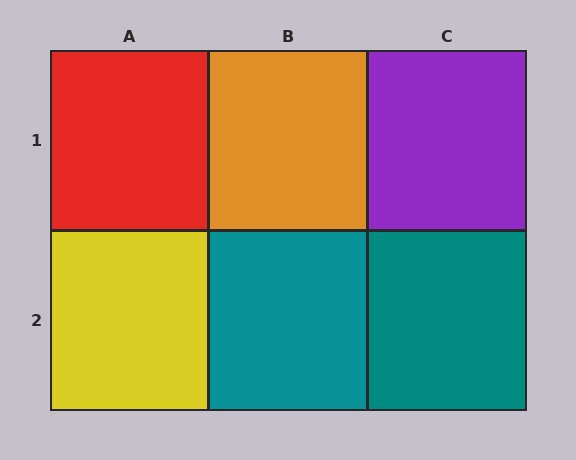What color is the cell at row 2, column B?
Teal.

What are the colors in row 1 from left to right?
Red, orange, purple.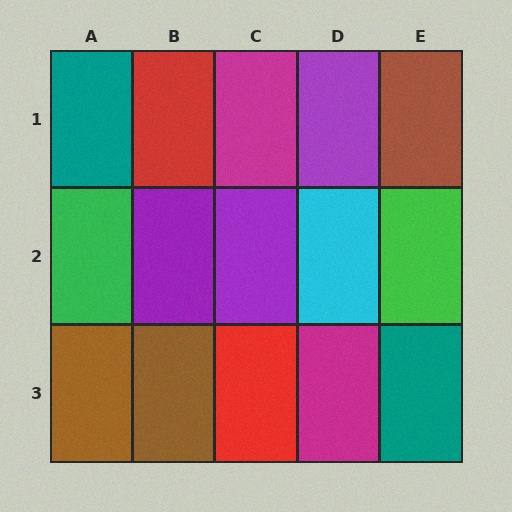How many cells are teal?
2 cells are teal.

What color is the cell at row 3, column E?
Teal.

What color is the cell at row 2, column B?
Purple.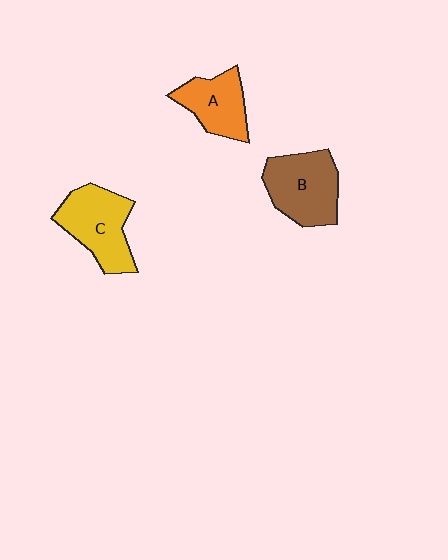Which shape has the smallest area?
Shape A (orange).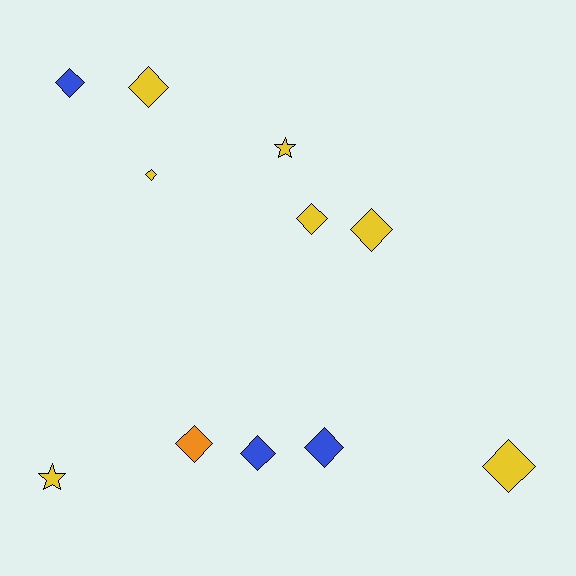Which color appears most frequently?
Yellow, with 7 objects.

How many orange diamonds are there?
There is 1 orange diamond.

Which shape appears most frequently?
Diamond, with 9 objects.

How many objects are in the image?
There are 11 objects.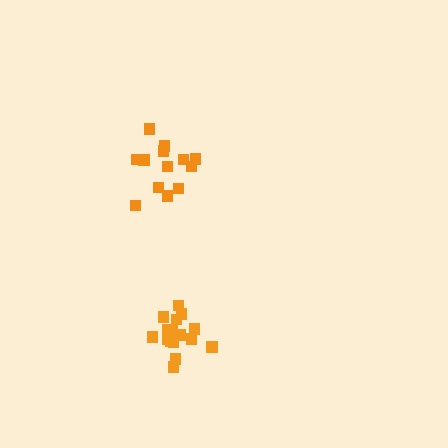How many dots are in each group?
Group 1: 16 dots, Group 2: 13 dots (29 total).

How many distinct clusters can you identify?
There are 2 distinct clusters.